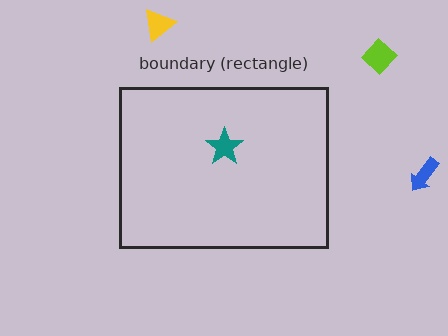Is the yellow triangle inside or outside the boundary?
Outside.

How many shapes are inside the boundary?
1 inside, 3 outside.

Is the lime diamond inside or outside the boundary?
Outside.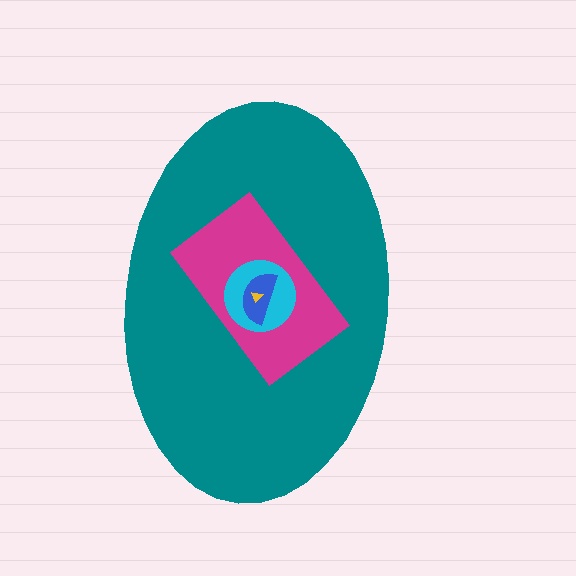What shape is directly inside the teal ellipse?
The magenta rectangle.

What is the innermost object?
The yellow triangle.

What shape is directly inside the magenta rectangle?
The cyan circle.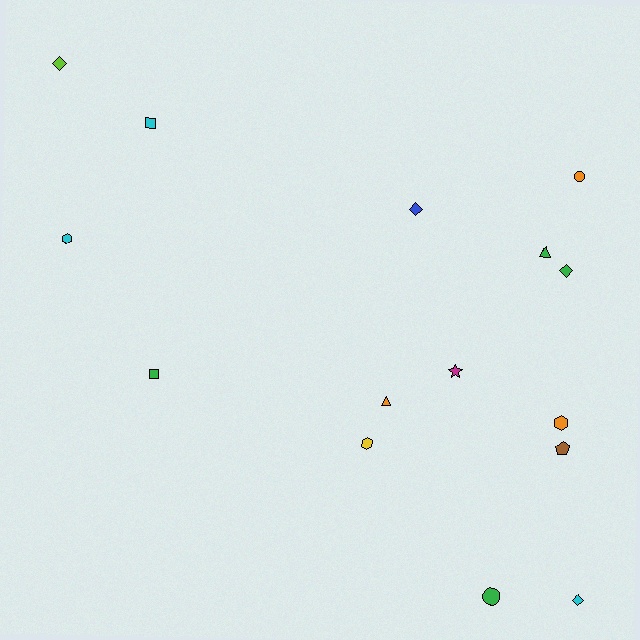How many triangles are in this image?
There are 2 triangles.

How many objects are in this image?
There are 15 objects.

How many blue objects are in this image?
There is 1 blue object.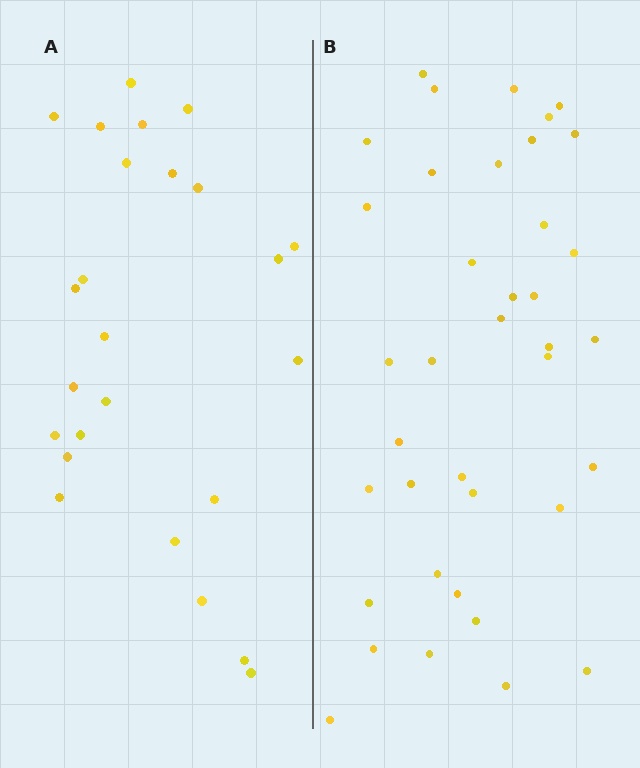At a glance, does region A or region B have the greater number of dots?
Region B (the right region) has more dots.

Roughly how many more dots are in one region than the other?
Region B has approximately 15 more dots than region A.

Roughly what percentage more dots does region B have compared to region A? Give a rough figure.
About 50% more.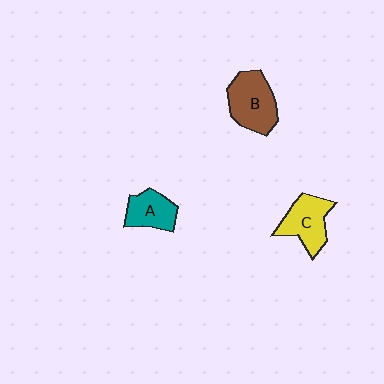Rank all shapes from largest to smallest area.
From largest to smallest: B (brown), C (yellow), A (teal).